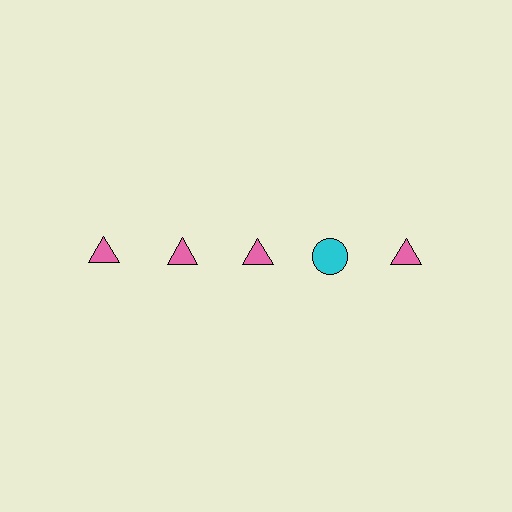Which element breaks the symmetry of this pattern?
The cyan circle in the top row, second from right column breaks the symmetry. All other shapes are pink triangles.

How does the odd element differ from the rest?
It differs in both color (cyan instead of pink) and shape (circle instead of triangle).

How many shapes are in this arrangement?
There are 5 shapes arranged in a grid pattern.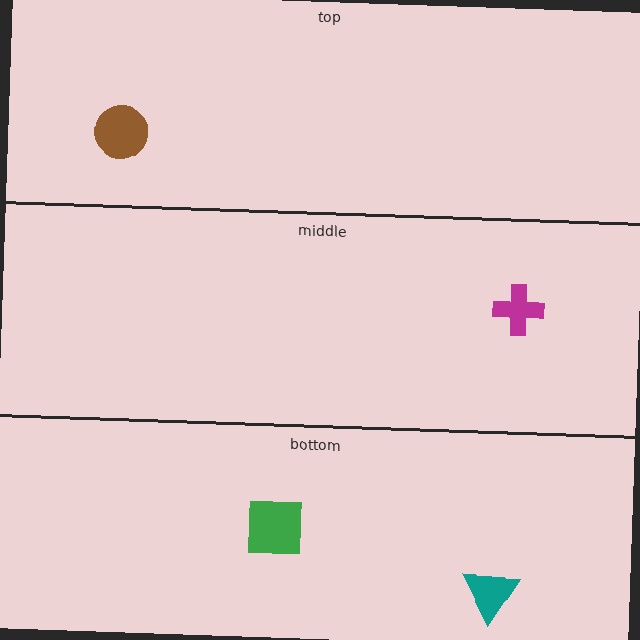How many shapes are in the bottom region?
2.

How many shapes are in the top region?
1.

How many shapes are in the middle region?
1.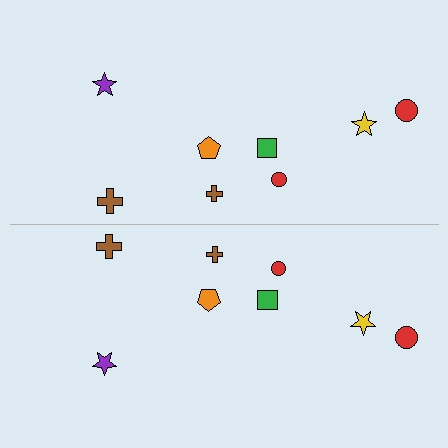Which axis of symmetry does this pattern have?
The pattern has a horizontal axis of symmetry running through the center of the image.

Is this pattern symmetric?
Yes, this pattern has bilateral (reflection) symmetry.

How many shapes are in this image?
There are 16 shapes in this image.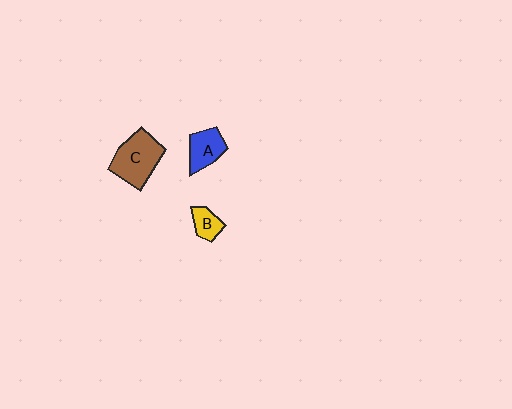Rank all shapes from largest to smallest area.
From largest to smallest: C (brown), A (blue), B (yellow).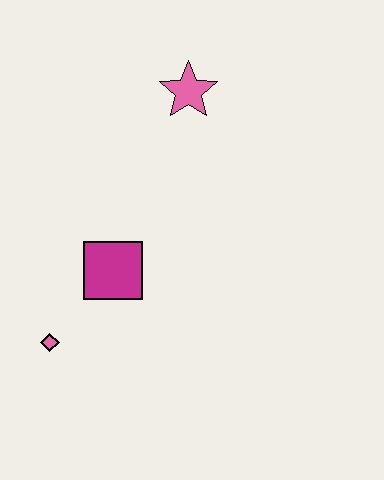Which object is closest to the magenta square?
The pink diamond is closest to the magenta square.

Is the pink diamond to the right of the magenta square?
No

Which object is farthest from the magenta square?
The pink star is farthest from the magenta square.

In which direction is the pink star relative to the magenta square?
The pink star is above the magenta square.